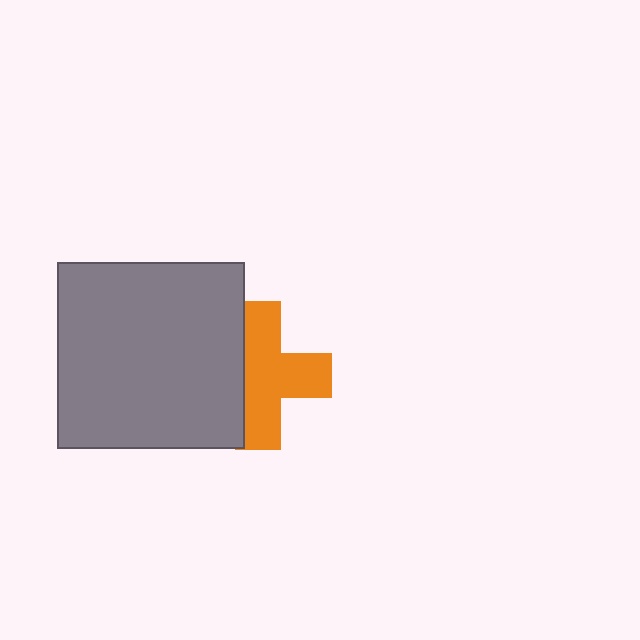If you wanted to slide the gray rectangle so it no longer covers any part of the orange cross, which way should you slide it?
Slide it left — that is the most direct way to separate the two shapes.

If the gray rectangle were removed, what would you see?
You would see the complete orange cross.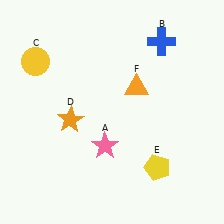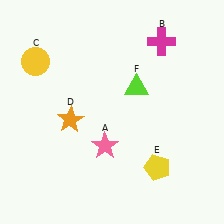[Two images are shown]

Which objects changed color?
B changed from blue to magenta. F changed from orange to lime.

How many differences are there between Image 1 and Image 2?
There are 2 differences between the two images.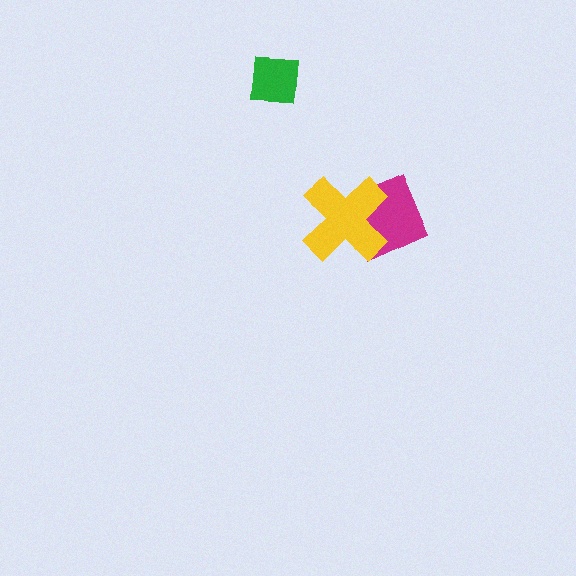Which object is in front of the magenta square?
The yellow cross is in front of the magenta square.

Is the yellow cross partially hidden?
No, no other shape covers it.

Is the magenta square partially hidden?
Yes, it is partially covered by another shape.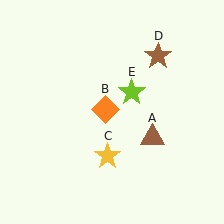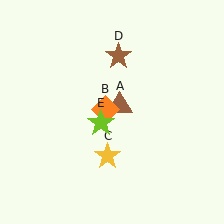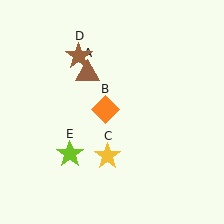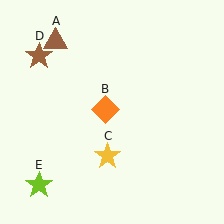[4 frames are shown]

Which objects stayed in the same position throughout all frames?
Orange diamond (object B) and yellow star (object C) remained stationary.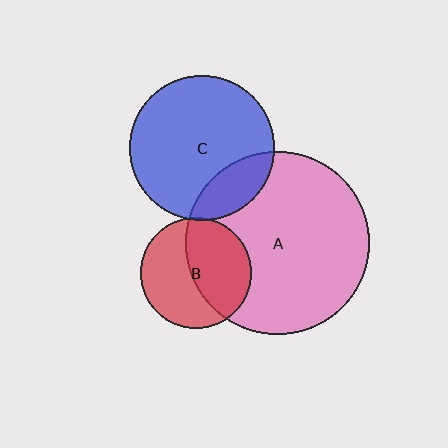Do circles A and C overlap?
Yes.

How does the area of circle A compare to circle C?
Approximately 1.6 times.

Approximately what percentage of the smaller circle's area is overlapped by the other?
Approximately 20%.